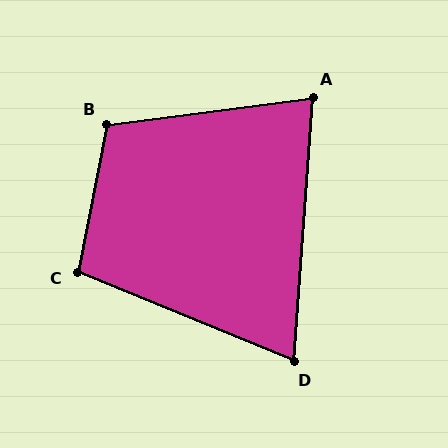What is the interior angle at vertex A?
Approximately 79 degrees (acute).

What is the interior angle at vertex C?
Approximately 101 degrees (obtuse).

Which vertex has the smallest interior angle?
D, at approximately 72 degrees.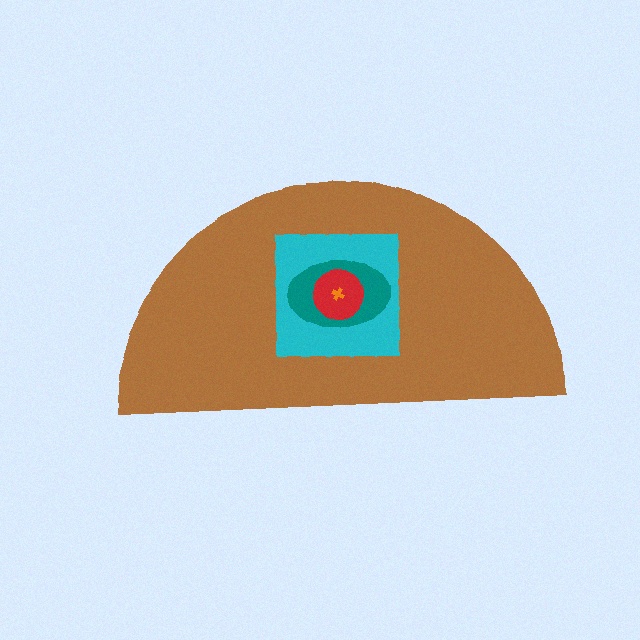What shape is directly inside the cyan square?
The teal ellipse.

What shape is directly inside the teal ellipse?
The red circle.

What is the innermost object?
The orange cross.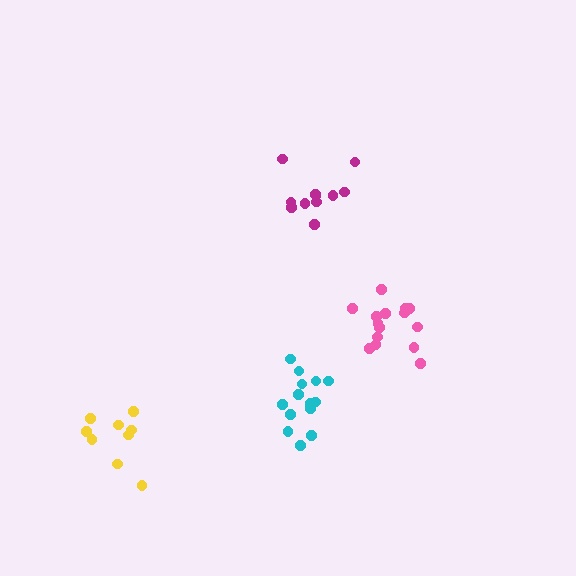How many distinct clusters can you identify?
There are 4 distinct clusters.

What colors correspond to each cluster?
The clusters are colored: magenta, pink, yellow, cyan.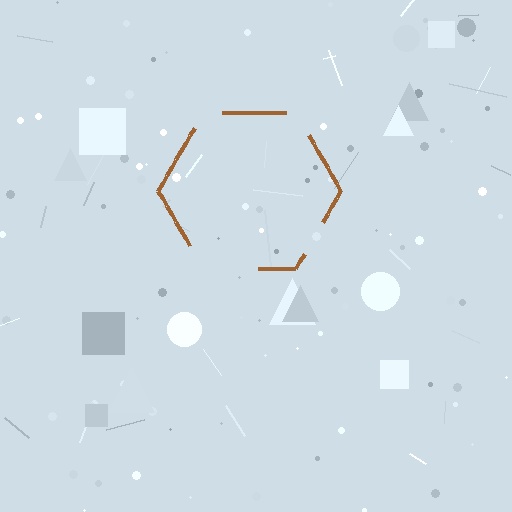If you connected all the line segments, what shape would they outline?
They would outline a hexagon.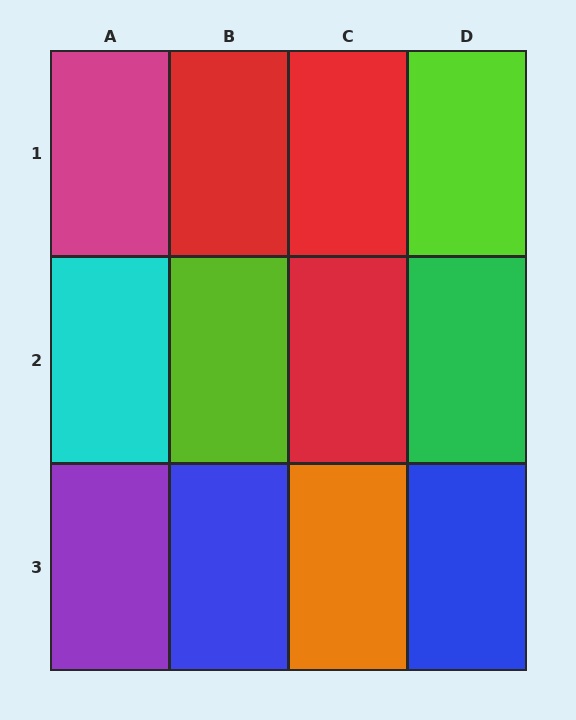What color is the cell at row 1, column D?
Lime.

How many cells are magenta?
1 cell is magenta.